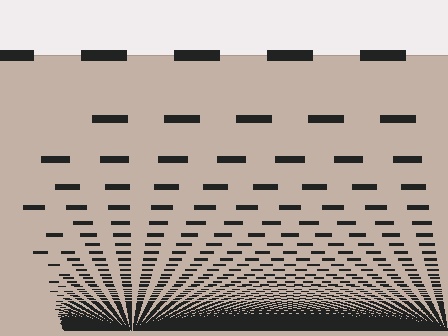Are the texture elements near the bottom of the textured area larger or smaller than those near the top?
Smaller. The gradient is inverted — elements near the bottom are smaller and denser.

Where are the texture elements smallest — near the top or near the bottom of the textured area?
Near the bottom.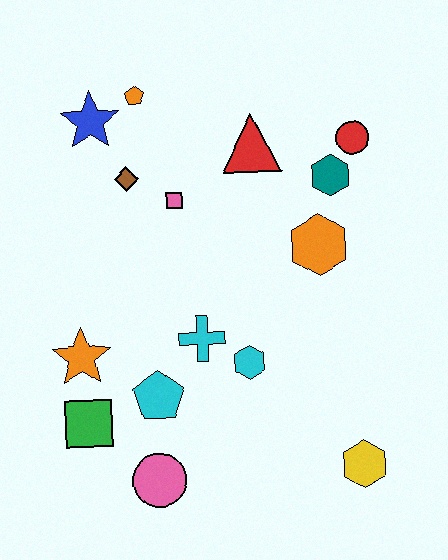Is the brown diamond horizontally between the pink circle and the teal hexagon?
No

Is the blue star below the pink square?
No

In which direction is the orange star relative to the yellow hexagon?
The orange star is to the left of the yellow hexagon.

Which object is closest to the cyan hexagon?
The cyan cross is closest to the cyan hexagon.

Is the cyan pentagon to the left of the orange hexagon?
Yes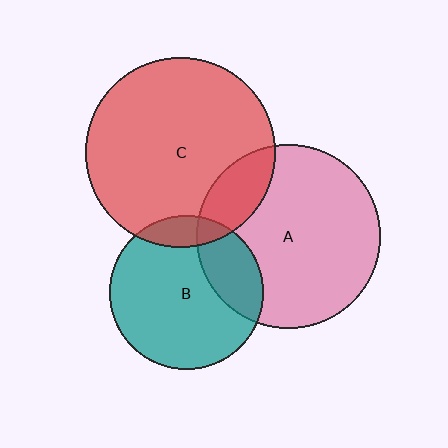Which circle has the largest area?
Circle C (red).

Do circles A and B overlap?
Yes.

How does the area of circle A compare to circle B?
Approximately 1.4 times.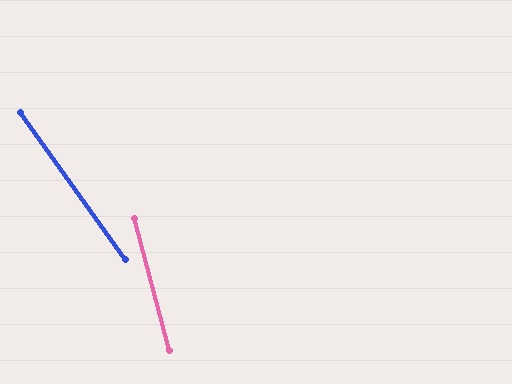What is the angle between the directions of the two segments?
Approximately 21 degrees.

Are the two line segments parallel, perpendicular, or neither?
Neither parallel nor perpendicular — they differ by about 21°.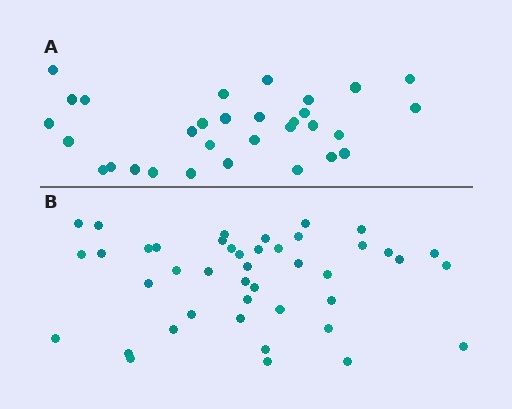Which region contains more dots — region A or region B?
Region B (the bottom region) has more dots.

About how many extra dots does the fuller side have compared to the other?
Region B has roughly 12 or so more dots than region A.